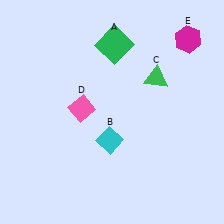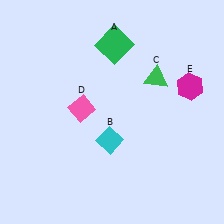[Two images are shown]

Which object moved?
The magenta hexagon (E) moved down.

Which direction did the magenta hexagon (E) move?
The magenta hexagon (E) moved down.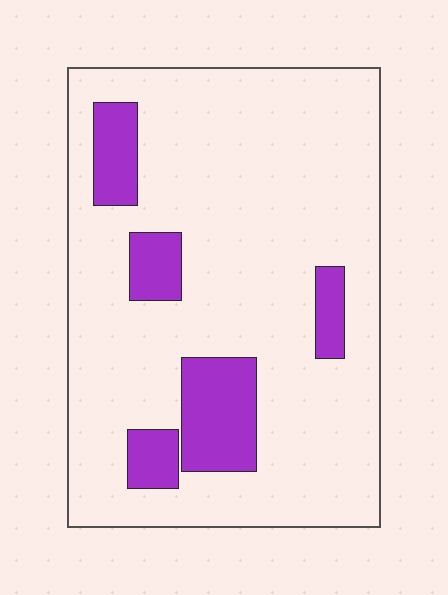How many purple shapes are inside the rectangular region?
5.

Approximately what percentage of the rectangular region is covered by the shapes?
Approximately 15%.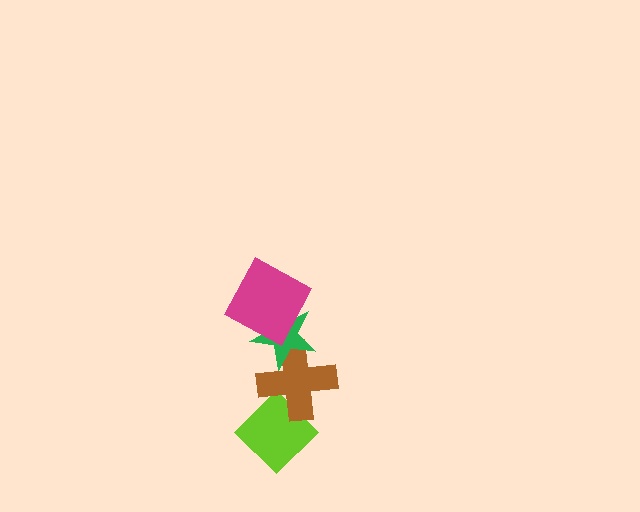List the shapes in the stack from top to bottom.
From top to bottom: the magenta square, the green star, the brown cross, the lime diamond.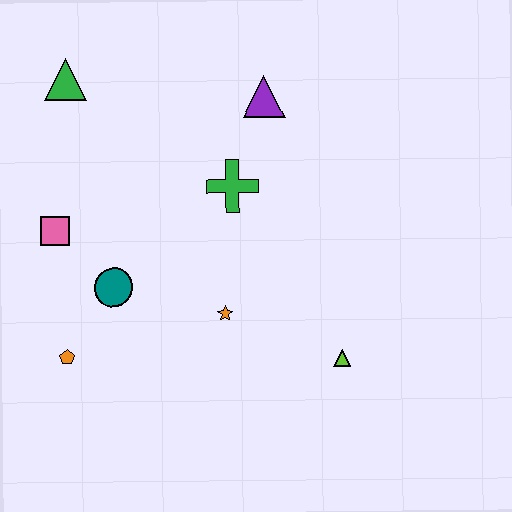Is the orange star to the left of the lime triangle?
Yes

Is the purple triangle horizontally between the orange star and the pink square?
No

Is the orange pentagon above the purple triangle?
No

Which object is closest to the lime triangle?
The orange star is closest to the lime triangle.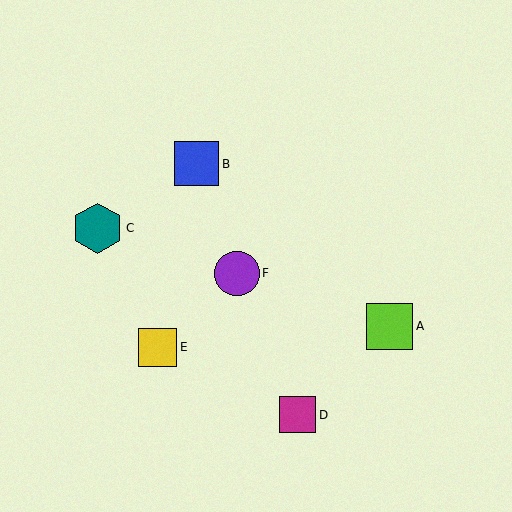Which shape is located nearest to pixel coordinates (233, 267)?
The purple circle (labeled F) at (237, 273) is nearest to that location.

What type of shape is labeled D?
Shape D is a magenta square.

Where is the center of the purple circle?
The center of the purple circle is at (237, 273).